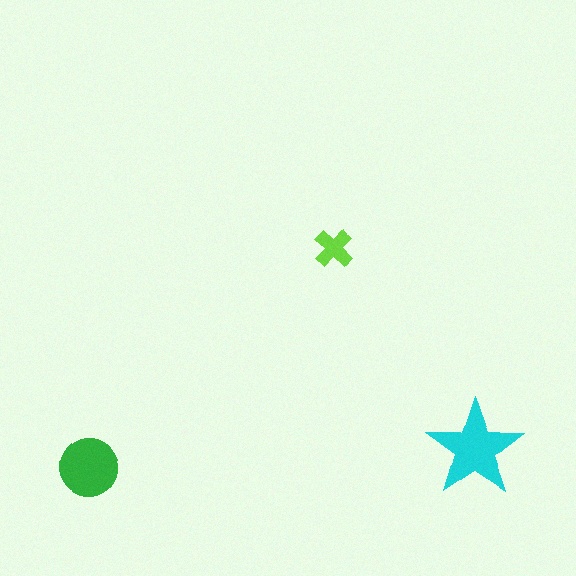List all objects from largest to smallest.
The cyan star, the green circle, the lime cross.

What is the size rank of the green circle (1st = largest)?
2nd.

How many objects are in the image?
There are 3 objects in the image.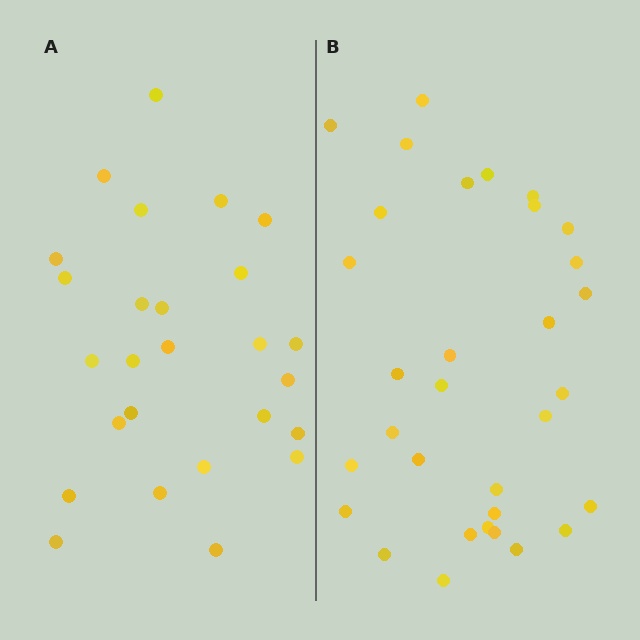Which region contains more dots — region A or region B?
Region B (the right region) has more dots.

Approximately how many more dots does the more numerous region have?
Region B has about 6 more dots than region A.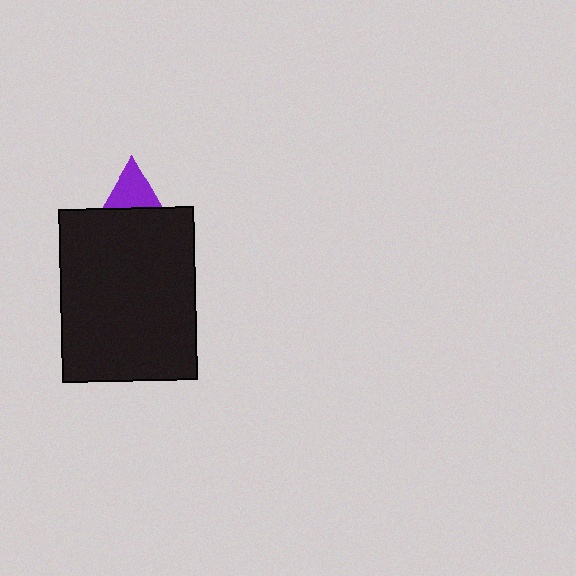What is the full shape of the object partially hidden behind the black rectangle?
The partially hidden object is a purple triangle.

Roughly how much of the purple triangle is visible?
A small part of it is visible (roughly 31%).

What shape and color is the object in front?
The object in front is a black rectangle.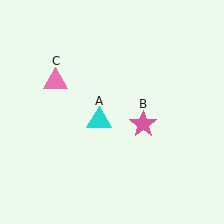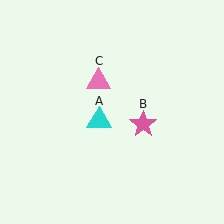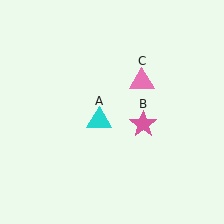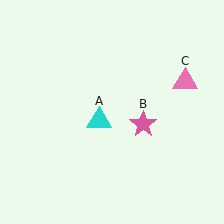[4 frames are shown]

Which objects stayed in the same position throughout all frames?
Cyan triangle (object A) and pink star (object B) remained stationary.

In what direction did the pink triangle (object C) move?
The pink triangle (object C) moved right.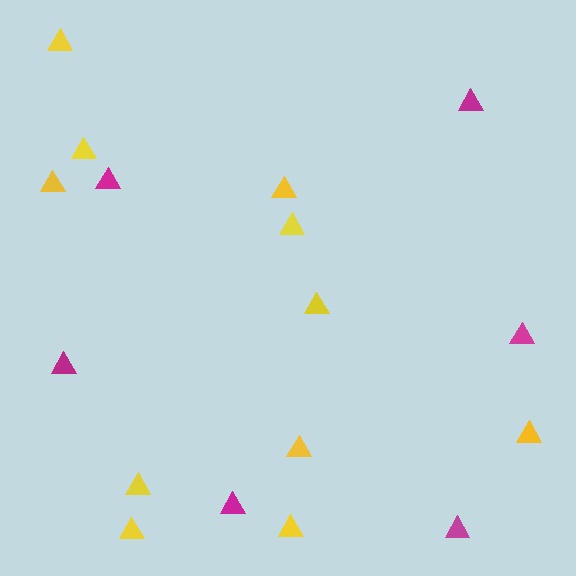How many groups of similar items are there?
There are 2 groups: one group of magenta triangles (6) and one group of yellow triangles (11).